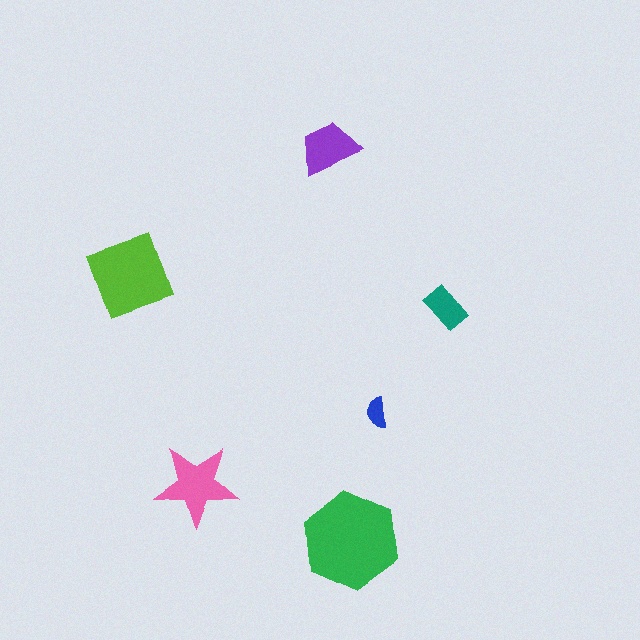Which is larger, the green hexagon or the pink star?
The green hexagon.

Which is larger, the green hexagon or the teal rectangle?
The green hexagon.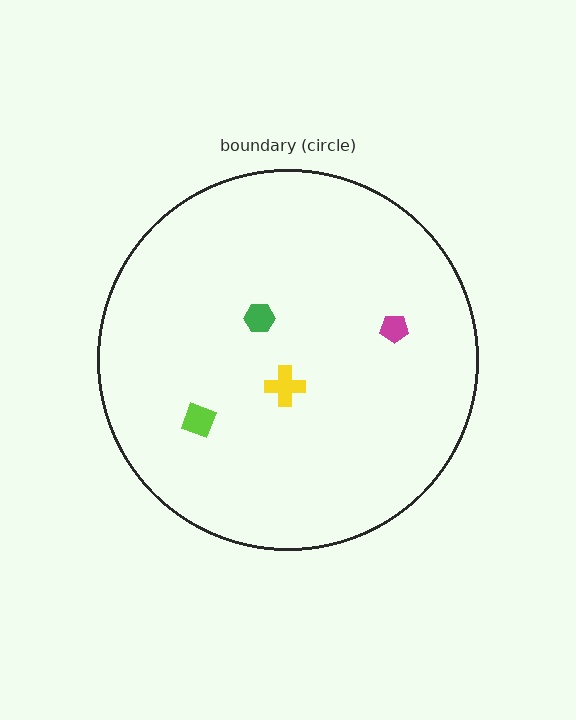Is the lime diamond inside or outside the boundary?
Inside.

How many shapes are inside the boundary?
4 inside, 0 outside.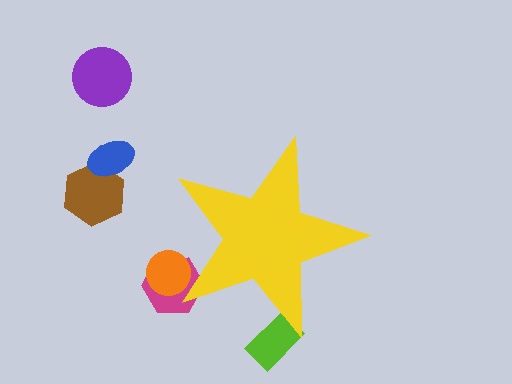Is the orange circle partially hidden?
Yes, the orange circle is partially hidden behind the yellow star.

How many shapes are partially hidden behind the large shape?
3 shapes are partially hidden.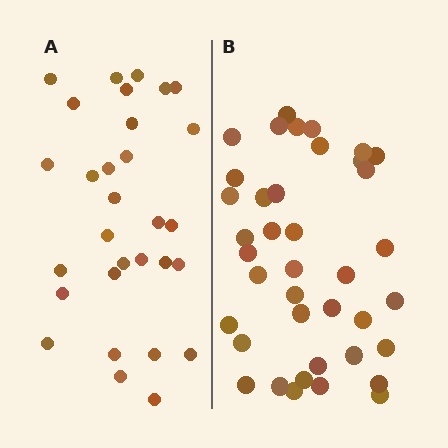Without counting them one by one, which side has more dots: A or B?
Region B (the right region) has more dots.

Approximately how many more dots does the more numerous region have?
Region B has roughly 8 or so more dots than region A.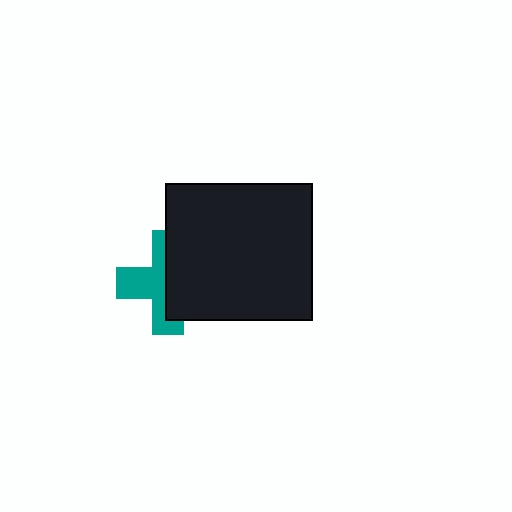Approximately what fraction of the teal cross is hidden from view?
Roughly 50% of the teal cross is hidden behind the black rectangle.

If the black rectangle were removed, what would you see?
You would see the complete teal cross.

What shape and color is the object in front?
The object in front is a black rectangle.